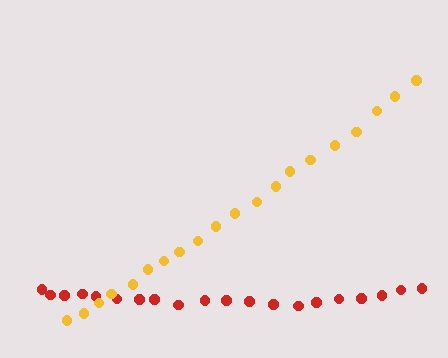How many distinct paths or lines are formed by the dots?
There are 2 distinct paths.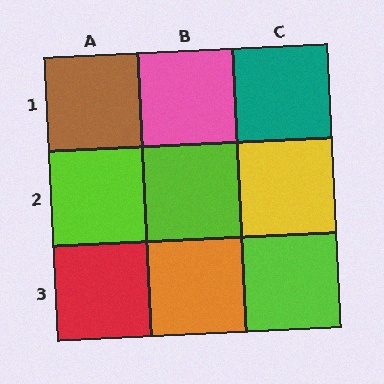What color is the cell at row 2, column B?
Lime.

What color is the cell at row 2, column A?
Lime.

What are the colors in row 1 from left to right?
Brown, pink, teal.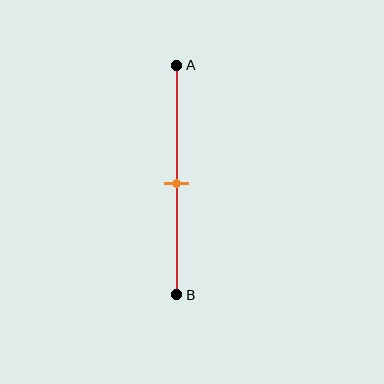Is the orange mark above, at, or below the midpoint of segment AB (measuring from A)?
The orange mark is approximately at the midpoint of segment AB.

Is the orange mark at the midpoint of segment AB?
Yes, the mark is approximately at the midpoint.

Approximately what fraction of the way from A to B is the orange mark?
The orange mark is approximately 50% of the way from A to B.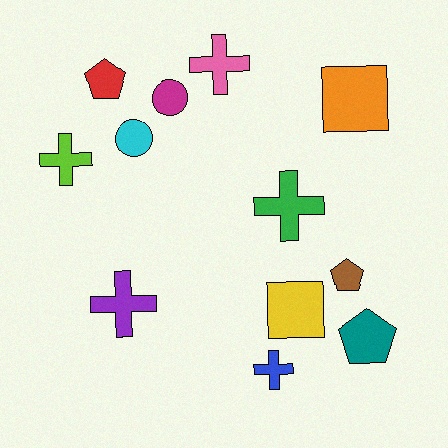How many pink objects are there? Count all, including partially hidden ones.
There is 1 pink object.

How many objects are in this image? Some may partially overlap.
There are 12 objects.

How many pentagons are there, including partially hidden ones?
There are 3 pentagons.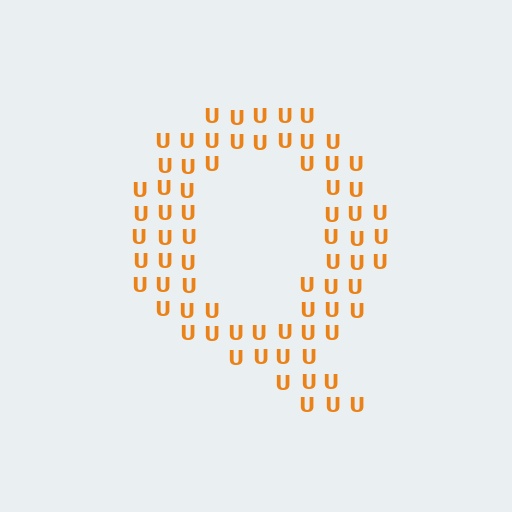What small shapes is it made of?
It is made of small letter U's.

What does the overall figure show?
The overall figure shows the letter Q.